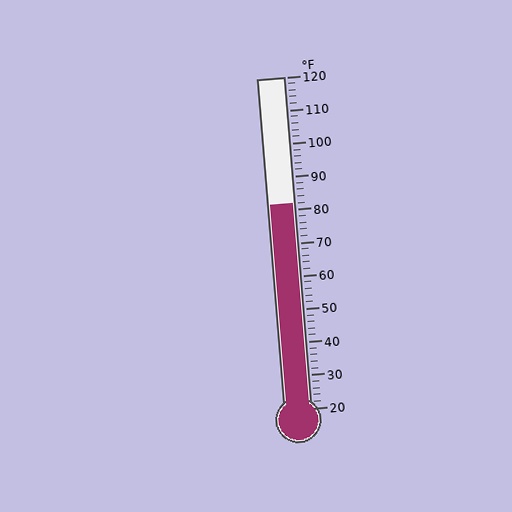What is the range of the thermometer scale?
The thermometer scale ranges from 20°F to 120°F.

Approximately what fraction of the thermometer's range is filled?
The thermometer is filled to approximately 60% of its range.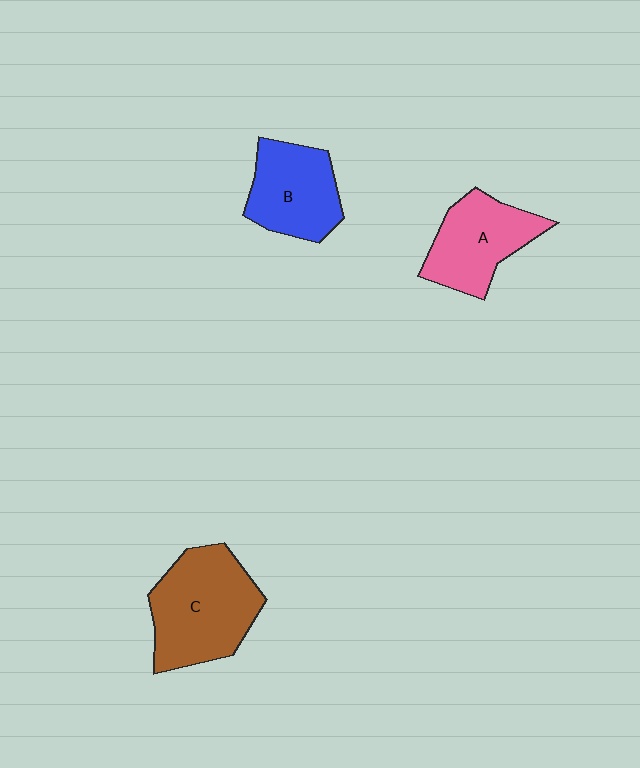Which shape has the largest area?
Shape C (brown).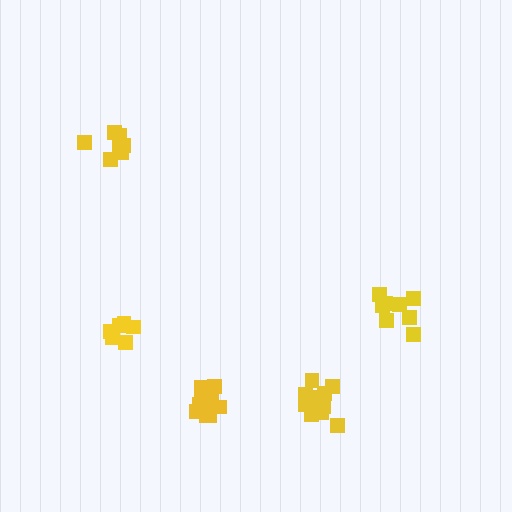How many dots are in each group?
Group 1: 7 dots, Group 2: 7 dots, Group 3: 8 dots, Group 4: 13 dots, Group 5: 11 dots (46 total).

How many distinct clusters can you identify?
There are 5 distinct clusters.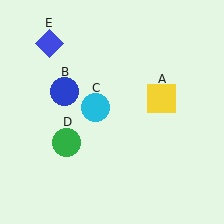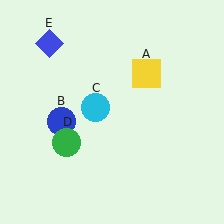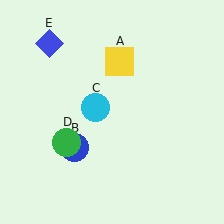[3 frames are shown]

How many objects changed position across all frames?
2 objects changed position: yellow square (object A), blue circle (object B).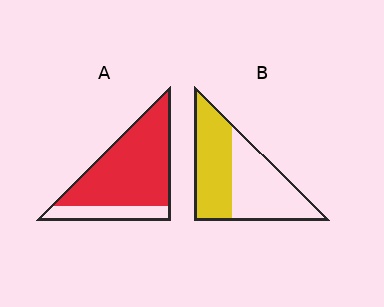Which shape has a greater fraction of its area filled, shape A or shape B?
Shape A.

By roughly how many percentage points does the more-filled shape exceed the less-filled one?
By roughly 30 percentage points (A over B).